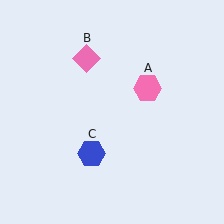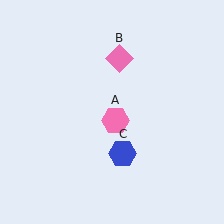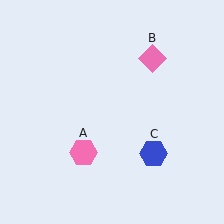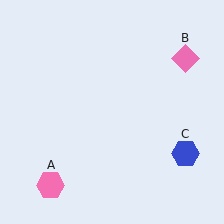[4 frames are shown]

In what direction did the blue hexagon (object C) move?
The blue hexagon (object C) moved right.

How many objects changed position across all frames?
3 objects changed position: pink hexagon (object A), pink diamond (object B), blue hexagon (object C).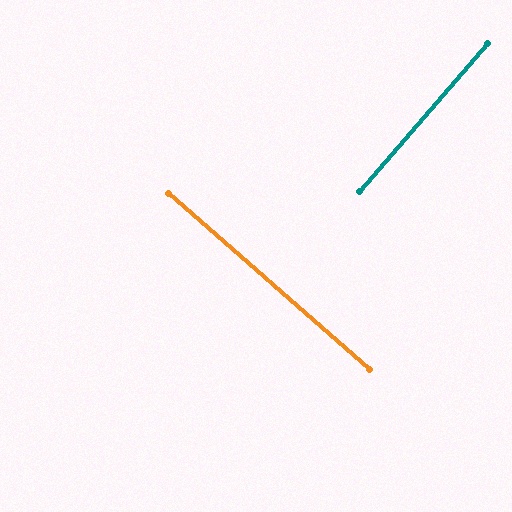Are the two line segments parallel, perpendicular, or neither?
Perpendicular — they meet at approximately 90°.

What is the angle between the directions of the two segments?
Approximately 90 degrees.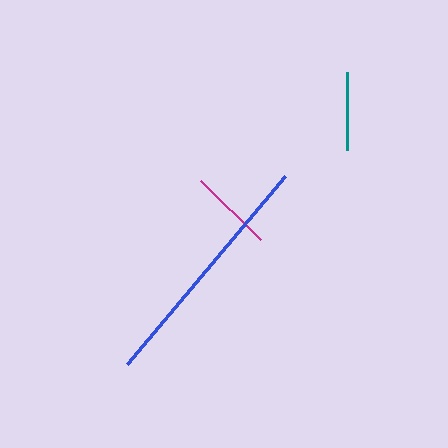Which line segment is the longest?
The blue line is the longest at approximately 246 pixels.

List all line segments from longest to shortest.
From longest to shortest: blue, magenta, teal.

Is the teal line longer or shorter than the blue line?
The blue line is longer than the teal line.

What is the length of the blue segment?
The blue segment is approximately 246 pixels long.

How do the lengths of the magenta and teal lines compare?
The magenta and teal lines are approximately the same length.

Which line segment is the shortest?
The teal line is the shortest at approximately 78 pixels.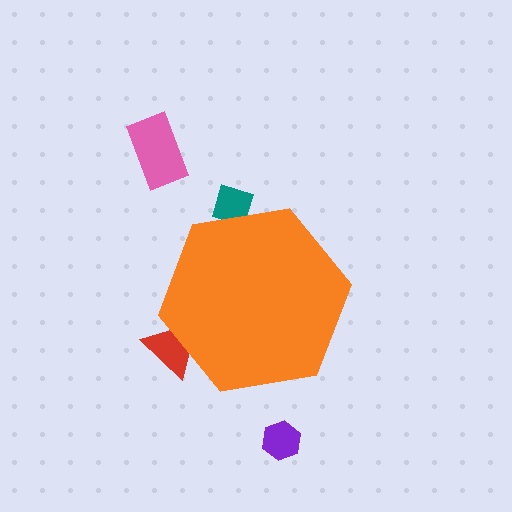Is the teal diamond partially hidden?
Yes, the teal diamond is partially hidden behind the orange hexagon.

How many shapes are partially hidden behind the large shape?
2 shapes are partially hidden.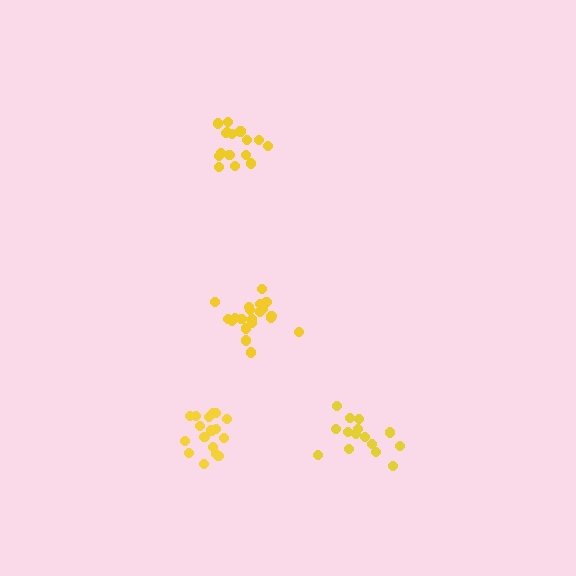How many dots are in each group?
Group 1: 20 dots, Group 2: 15 dots, Group 3: 17 dots, Group 4: 16 dots (68 total).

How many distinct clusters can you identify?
There are 4 distinct clusters.